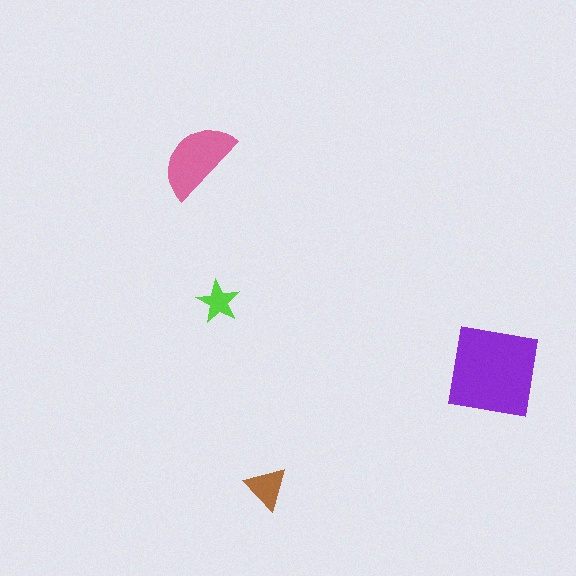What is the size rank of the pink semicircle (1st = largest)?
2nd.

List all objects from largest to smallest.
The purple square, the pink semicircle, the brown triangle, the lime star.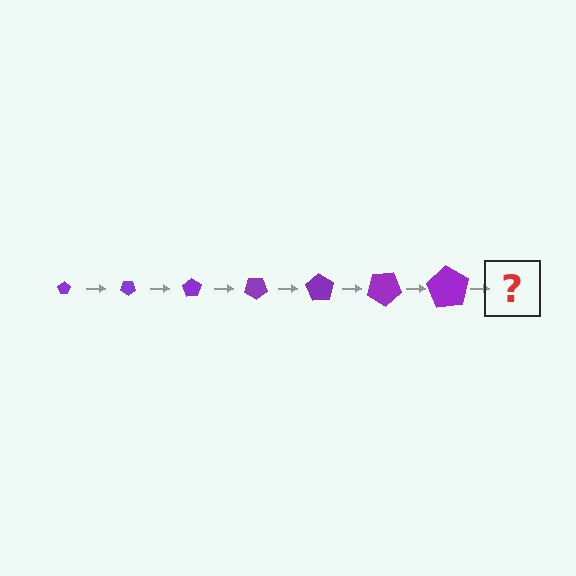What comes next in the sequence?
The next element should be a pentagon, larger than the previous one and rotated 245 degrees from the start.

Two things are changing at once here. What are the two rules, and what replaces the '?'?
The two rules are that the pentagon grows larger each step and it rotates 35 degrees each step. The '?' should be a pentagon, larger than the previous one and rotated 245 degrees from the start.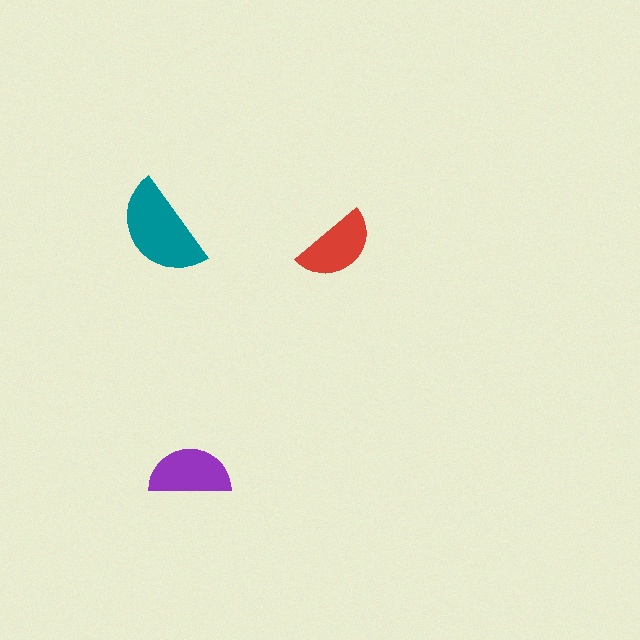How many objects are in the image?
There are 3 objects in the image.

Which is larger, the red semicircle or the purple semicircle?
The purple one.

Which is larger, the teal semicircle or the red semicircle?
The teal one.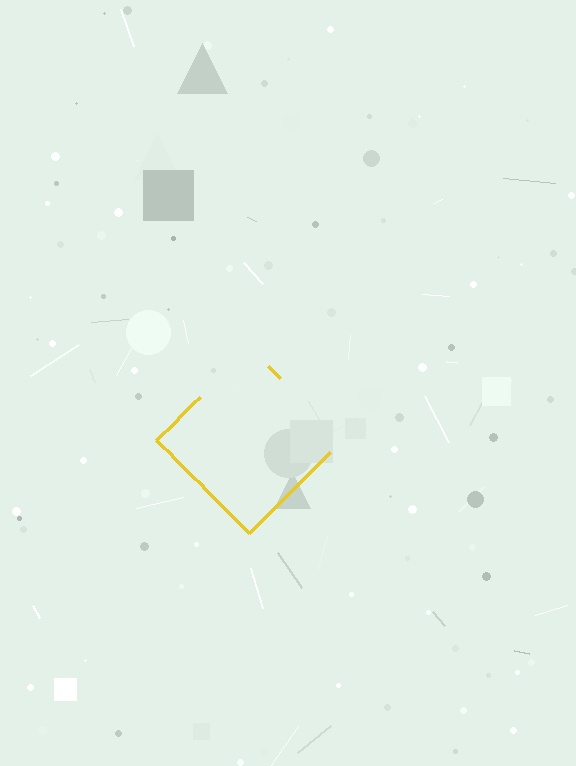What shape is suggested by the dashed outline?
The dashed outline suggests a diamond.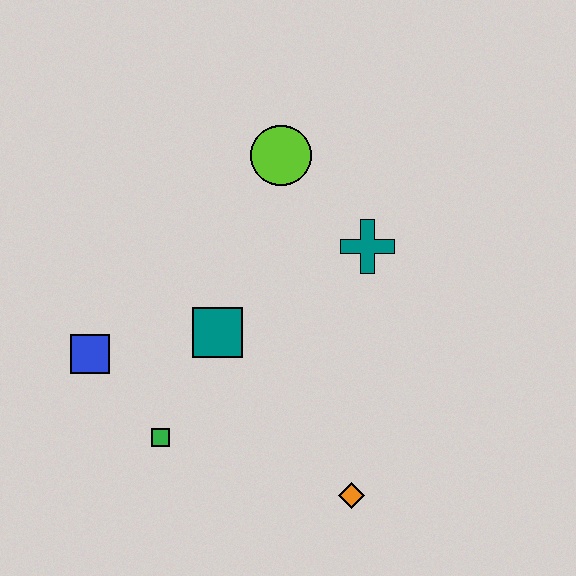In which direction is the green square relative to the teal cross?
The green square is to the left of the teal cross.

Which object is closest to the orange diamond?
The green square is closest to the orange diamond.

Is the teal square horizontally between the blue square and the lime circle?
Yes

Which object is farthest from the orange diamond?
The lime circle is farthest from the orange diamond.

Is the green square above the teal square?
No